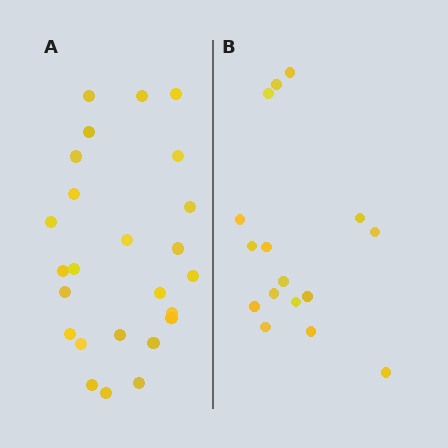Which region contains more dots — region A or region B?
Region A (the left region) has more dots.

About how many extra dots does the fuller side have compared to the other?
Region A has roughly 8 or so more dots than region B.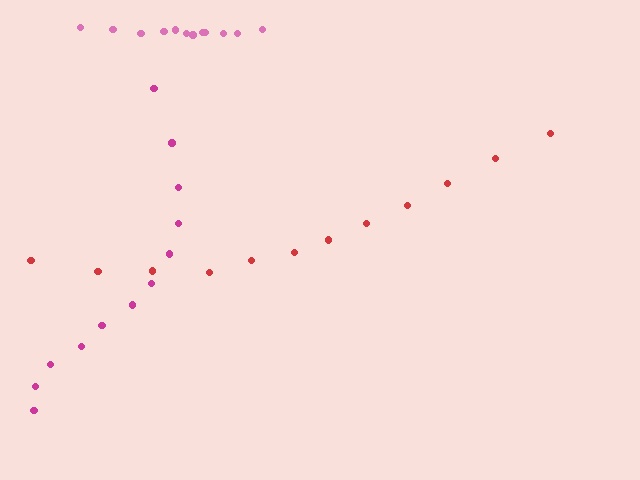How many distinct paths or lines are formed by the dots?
There are 3 distinct paths.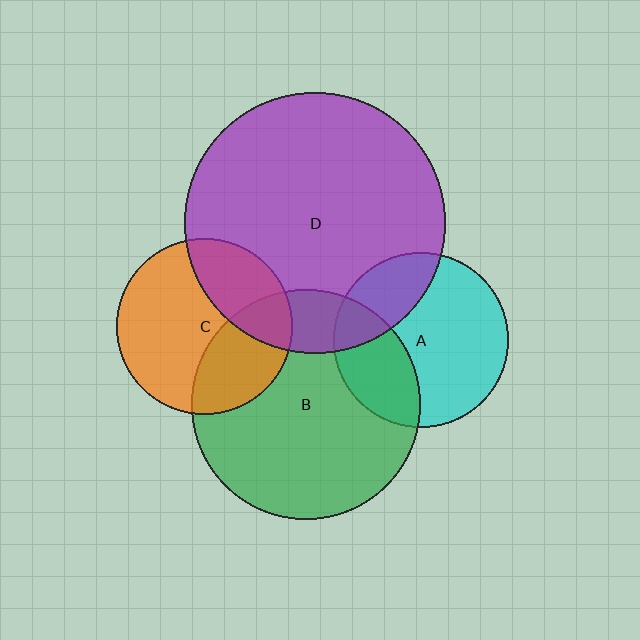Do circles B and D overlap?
Yes.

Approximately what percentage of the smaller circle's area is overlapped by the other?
Approximately 15%.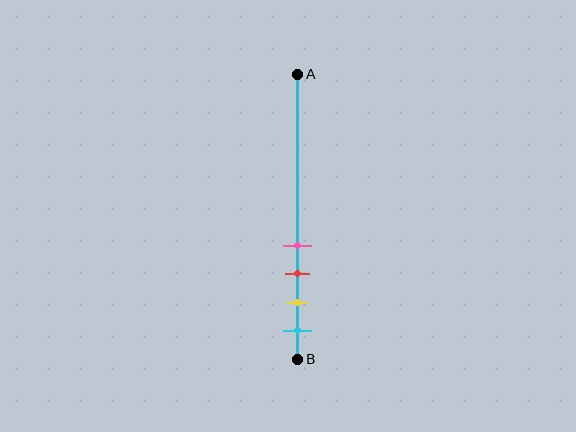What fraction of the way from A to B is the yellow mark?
The yellow mark is approximately 80% (0.8) of the way from A to B.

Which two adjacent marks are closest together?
The pink and red marks are the closest adjacent pair.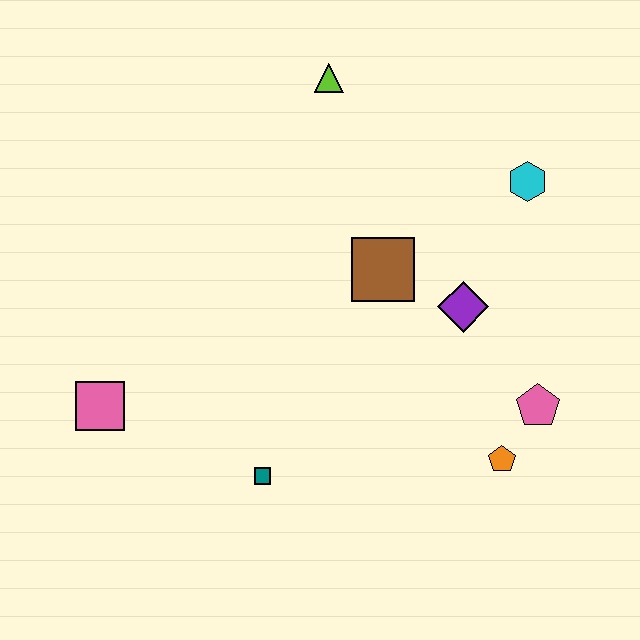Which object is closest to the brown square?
The purple diamond is closest to the brown square.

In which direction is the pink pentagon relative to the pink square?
The pink pentagon is to the right of the pink square.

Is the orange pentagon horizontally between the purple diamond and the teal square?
No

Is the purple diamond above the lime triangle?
No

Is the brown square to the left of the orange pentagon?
Yes